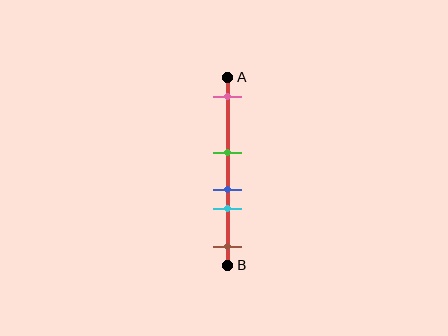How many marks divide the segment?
There are 5 marks dividing the segment.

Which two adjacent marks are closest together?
The blue and cyan marks are the closest adjacent pair.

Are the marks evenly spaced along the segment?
No, the marks are not evenly spaced.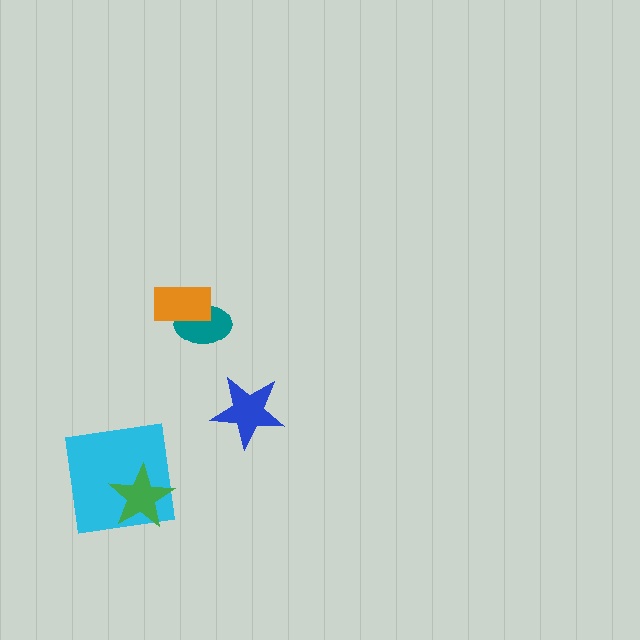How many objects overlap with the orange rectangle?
1 object overlaps with the orange rectangle.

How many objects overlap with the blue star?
0 objects overlap with the blue star.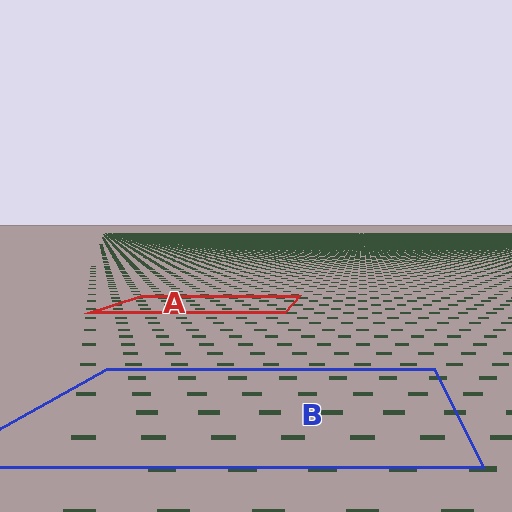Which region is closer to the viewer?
Region B is closer. The texture elements there are larger and more spread out.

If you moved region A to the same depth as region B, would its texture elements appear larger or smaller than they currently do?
They would appear larger. At a closer depth, the same texture elements are projected at a bigger on-screen size.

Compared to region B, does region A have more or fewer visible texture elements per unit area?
Region A has more texture elements per unit area — they are packed more densely because it is farther away.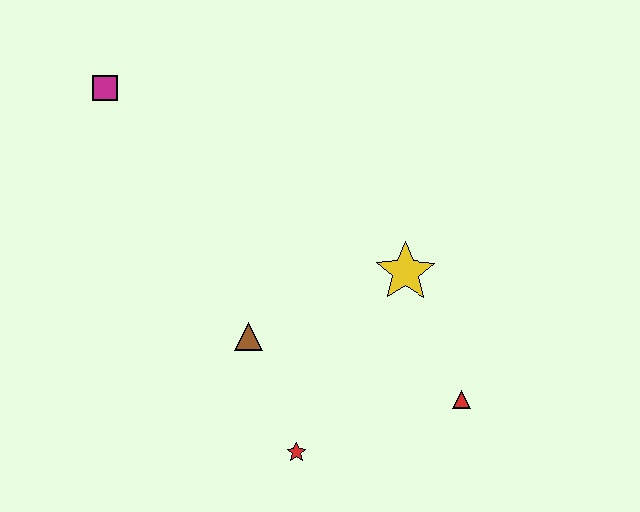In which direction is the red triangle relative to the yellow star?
The red triangle is below the yellow star.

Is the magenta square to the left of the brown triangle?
Yes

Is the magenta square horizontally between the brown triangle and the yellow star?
No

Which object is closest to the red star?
The brown triangle is closest to the red star.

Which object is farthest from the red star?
The magenta square is farthest from the red star.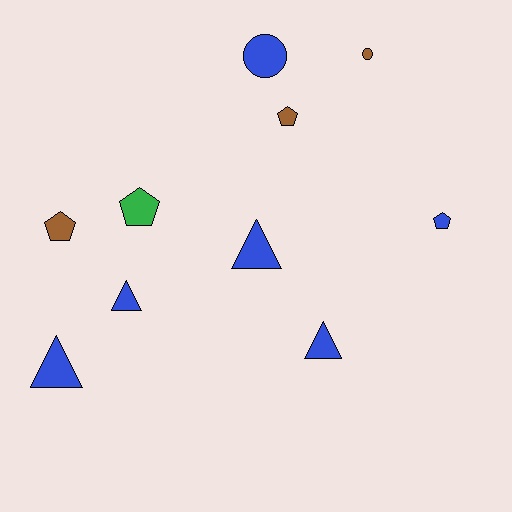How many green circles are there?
There are no green circles.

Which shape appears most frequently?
Triangle, with 4 objects.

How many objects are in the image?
There are 10 objects.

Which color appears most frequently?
Blue, with 6 objects.